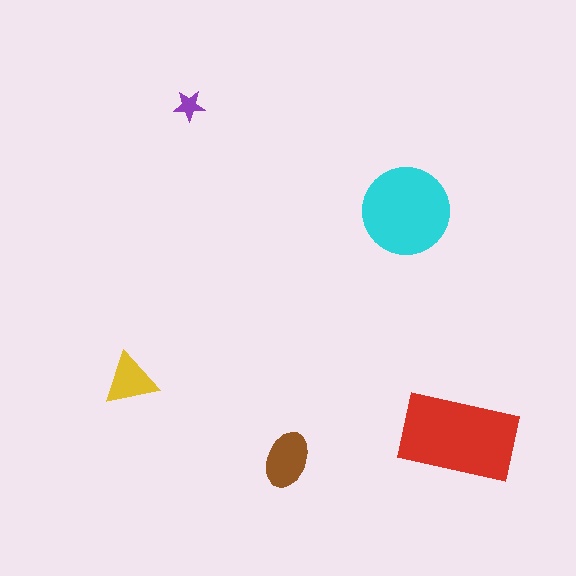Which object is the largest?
The red rectangle.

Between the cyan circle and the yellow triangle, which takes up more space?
The cyan circle.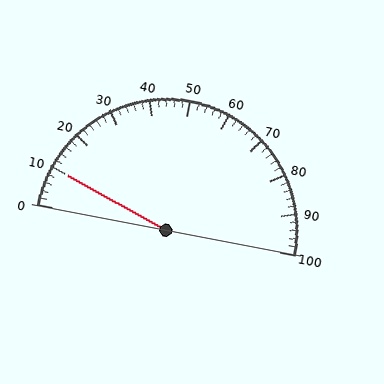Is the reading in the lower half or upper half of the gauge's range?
The reading is in the lower half of the range (0 to 100).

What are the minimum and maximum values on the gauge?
The gauge ranges from 0 to 100.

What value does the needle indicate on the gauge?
The needle indicates approximately 10.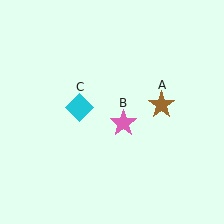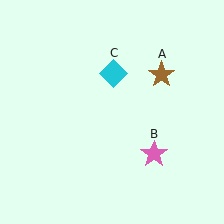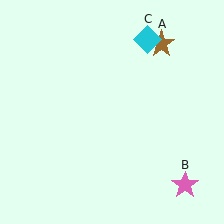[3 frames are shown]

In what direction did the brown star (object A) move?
The brown star (object A) moved up.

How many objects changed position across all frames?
3 objects changed position: brown star (object A), pink star (object B), cyan diamond (object C).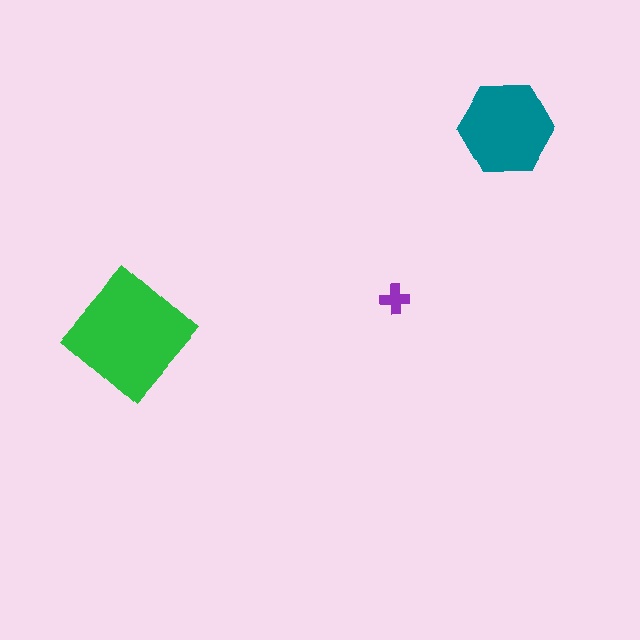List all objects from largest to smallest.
The green diamond, the teal hexagon, the purple cross.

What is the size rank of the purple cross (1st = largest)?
3rd.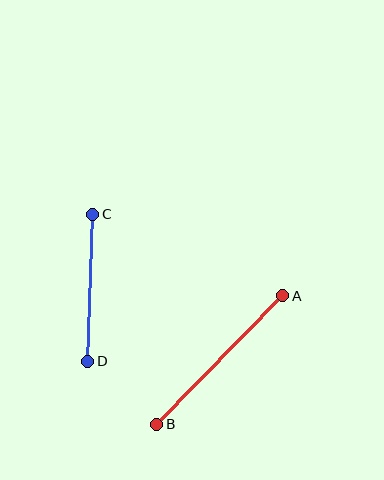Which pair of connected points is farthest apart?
Points A and B are farthest apart.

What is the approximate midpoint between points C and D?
The midpoint is at approximately (90, 288) pixels.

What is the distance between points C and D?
The distance is approximately 147 pixels.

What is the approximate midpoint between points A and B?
The midpoint is at approximately (220, 360) pixels.